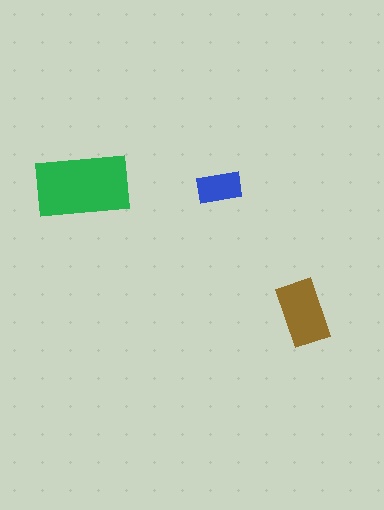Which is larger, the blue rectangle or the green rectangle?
The green one.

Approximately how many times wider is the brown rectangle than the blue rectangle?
About 1.5 times wider.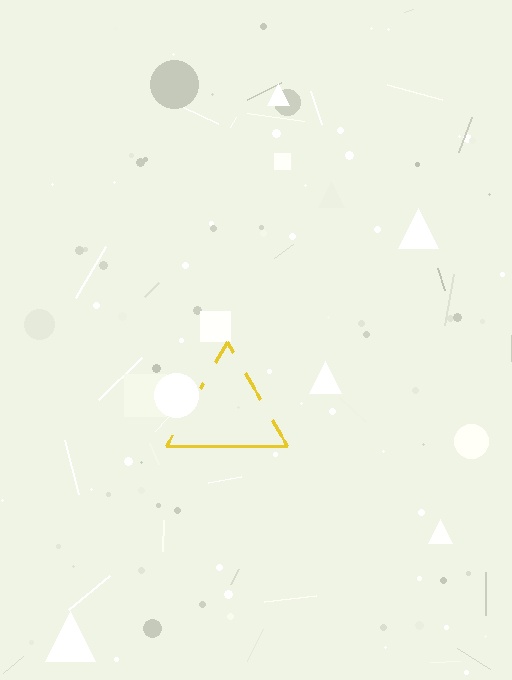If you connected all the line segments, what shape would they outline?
They would outline a triangle.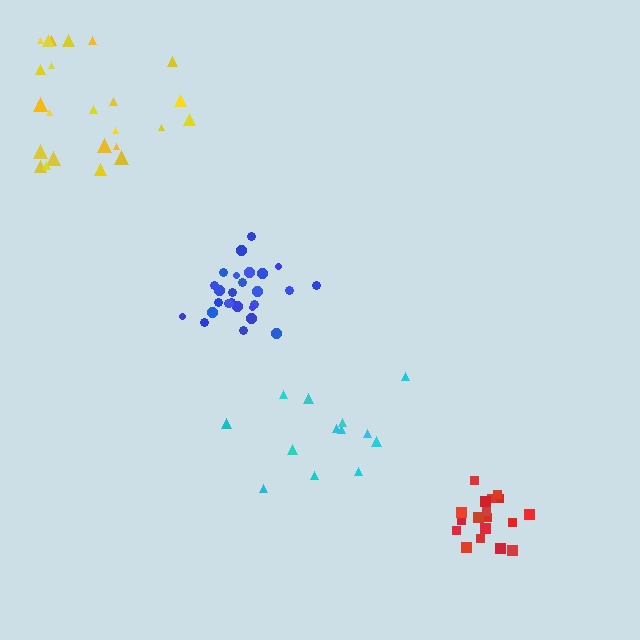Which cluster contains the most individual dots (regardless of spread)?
Blue (28).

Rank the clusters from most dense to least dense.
blue, red, yellow, cyan.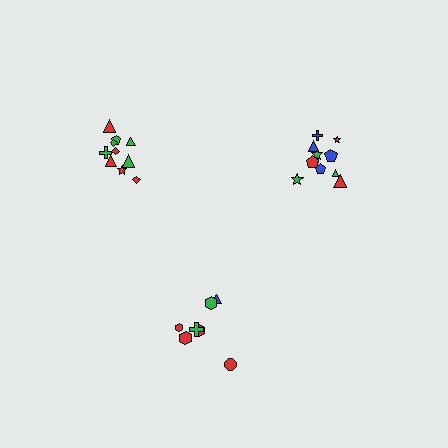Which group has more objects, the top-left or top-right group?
The top-right group.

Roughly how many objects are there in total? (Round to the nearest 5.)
Roughly 30 objects in total.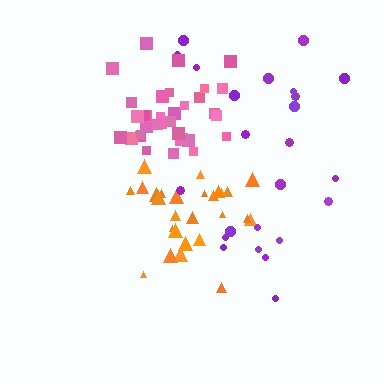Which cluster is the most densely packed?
Pink.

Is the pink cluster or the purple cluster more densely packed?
Pink.